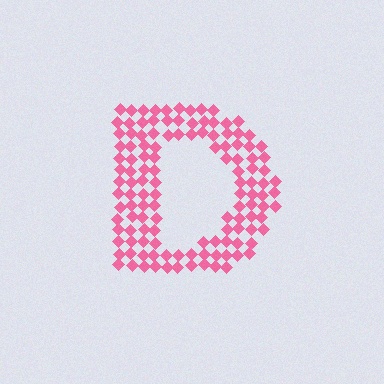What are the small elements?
The small elements are diamonds.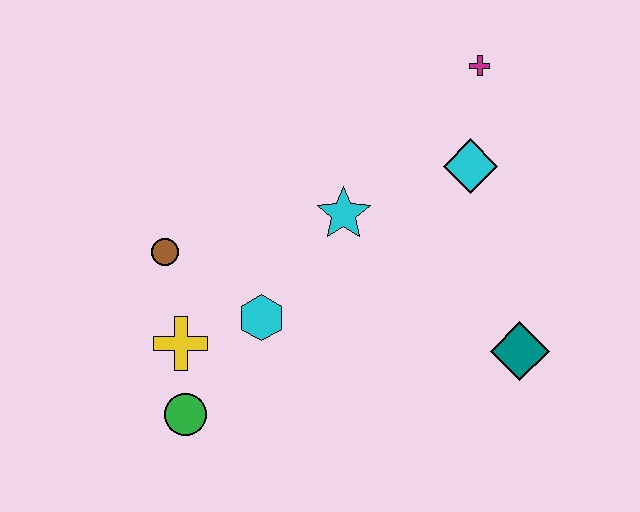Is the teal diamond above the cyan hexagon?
No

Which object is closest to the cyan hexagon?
The yellow cross is closest to the cyan hexagon.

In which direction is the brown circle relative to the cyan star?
The brown circle is to the left of the cyan star.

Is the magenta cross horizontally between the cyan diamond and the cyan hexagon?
No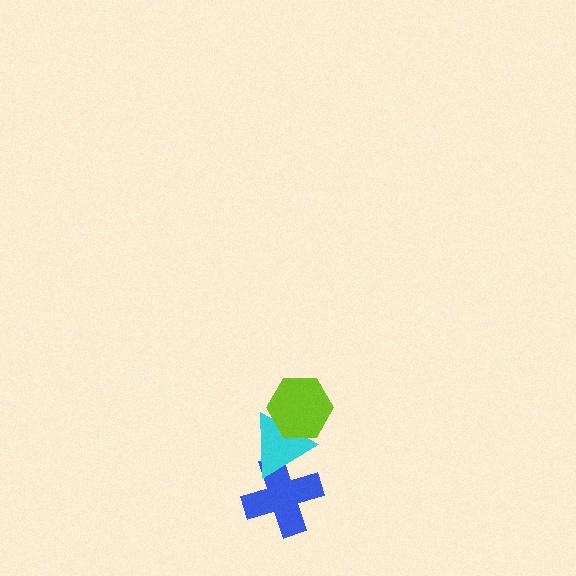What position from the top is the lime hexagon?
The lime hexagon is 1st from the top.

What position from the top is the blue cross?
The blue cross is 3rd from the top.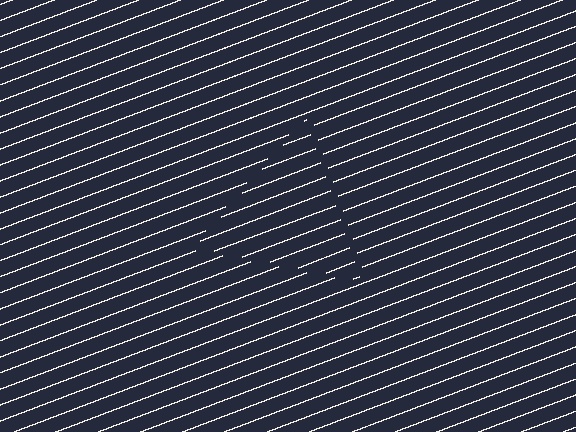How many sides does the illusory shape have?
3 sides — the line-ends trace a triangle.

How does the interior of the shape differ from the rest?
The interior of the shape contains the same grating, shifted by half a period — the contour is defined by the phase discontinuity where line-ends from the inner and outer gratings abut.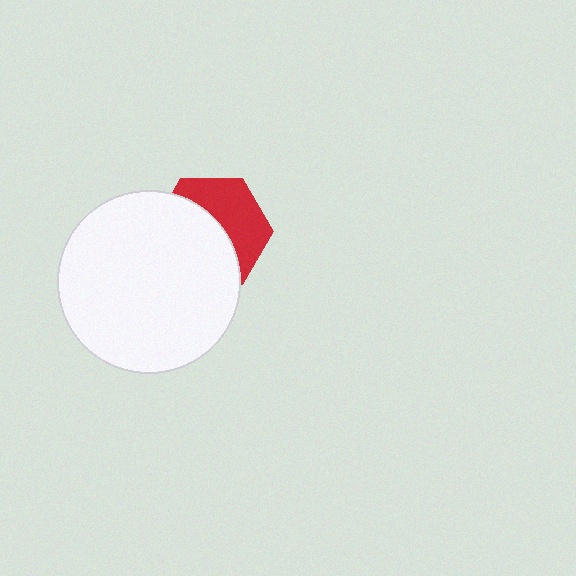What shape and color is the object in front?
The object in front is a white circle.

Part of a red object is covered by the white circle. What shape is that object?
It is a hexagon.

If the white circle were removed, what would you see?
You would see the complete red hexagon.